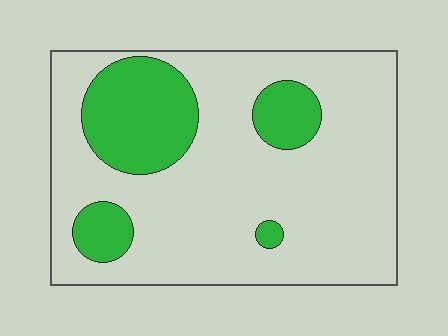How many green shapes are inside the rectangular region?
4.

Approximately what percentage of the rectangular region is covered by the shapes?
Approximately 25%.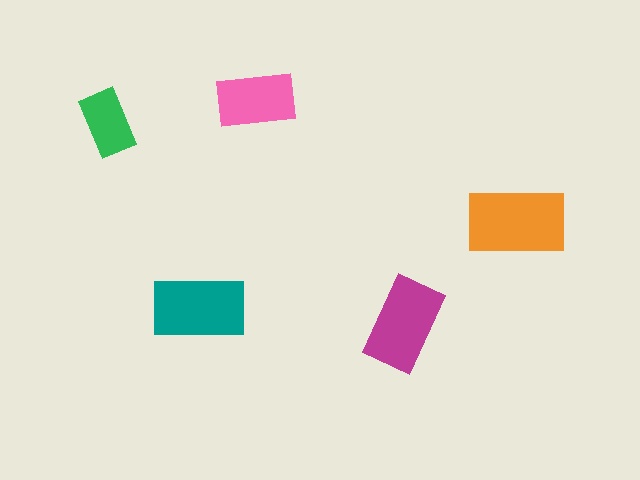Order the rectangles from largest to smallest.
the orange one, the teal one, the magenta one, the pink one, the green one.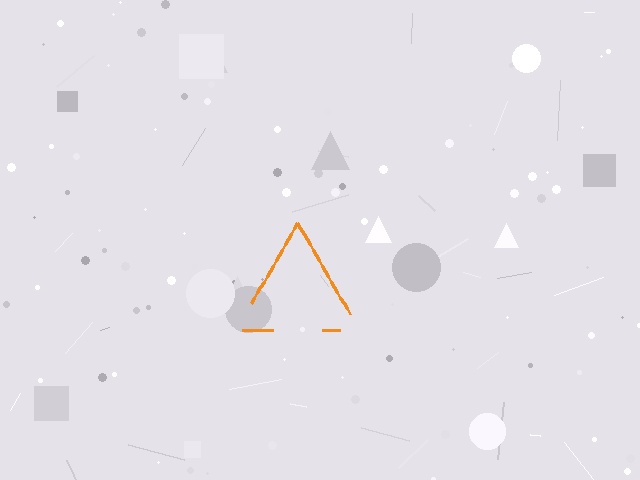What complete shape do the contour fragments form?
The contour fragments form a triangle.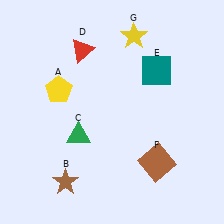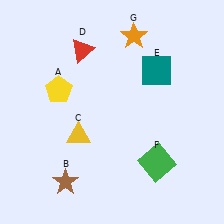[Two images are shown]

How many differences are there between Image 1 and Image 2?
There are 3 differences between the two images.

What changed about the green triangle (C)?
In Image 1, C is green. In Image 2, it changed to yellow.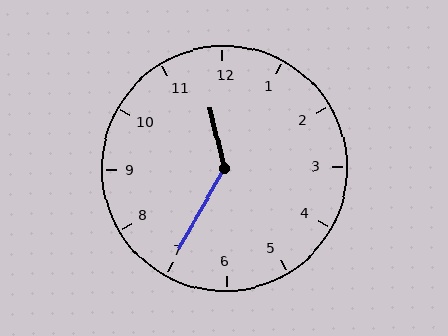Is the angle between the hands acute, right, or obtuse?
It is obtuse.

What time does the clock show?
11:35.